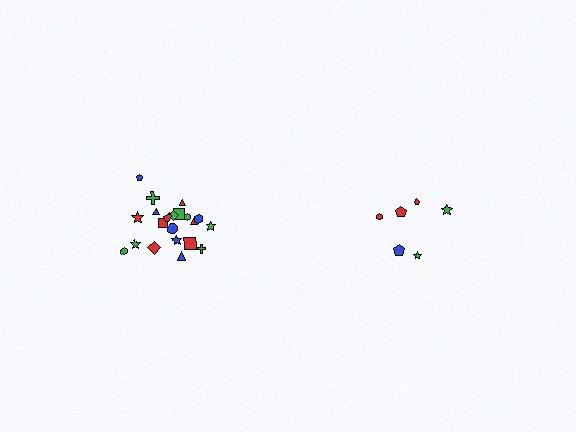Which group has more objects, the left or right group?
The left group.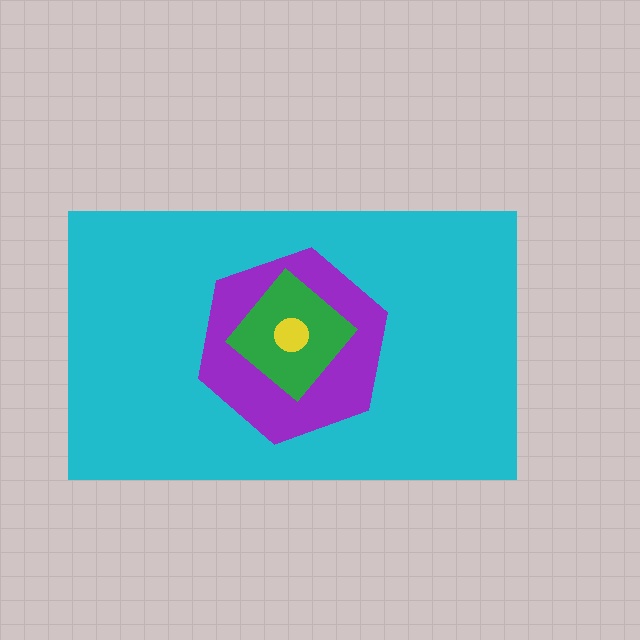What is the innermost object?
The yellow circle.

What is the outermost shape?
The cyan rectangle.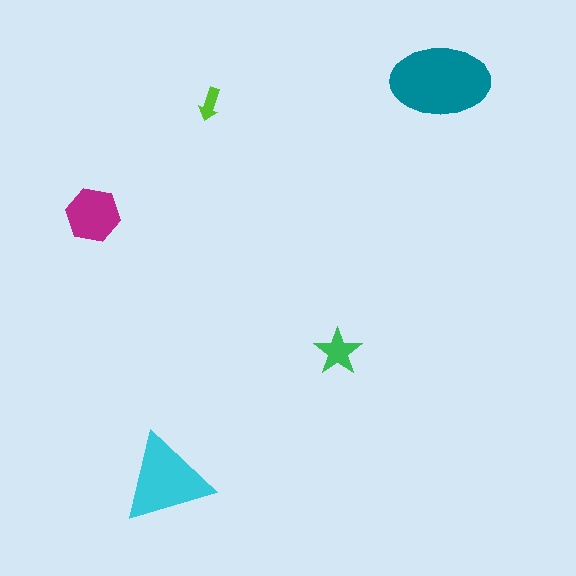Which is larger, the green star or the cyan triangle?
The cyan triangle.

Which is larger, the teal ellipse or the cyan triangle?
The teal ellipse.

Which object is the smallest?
The lime arrow.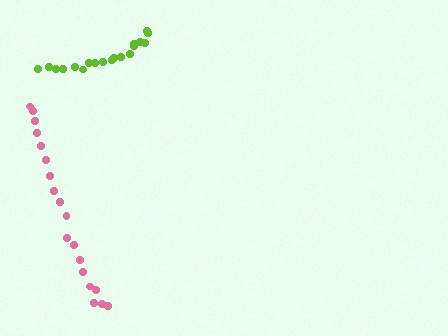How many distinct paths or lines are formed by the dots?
There are 2 distinct paths.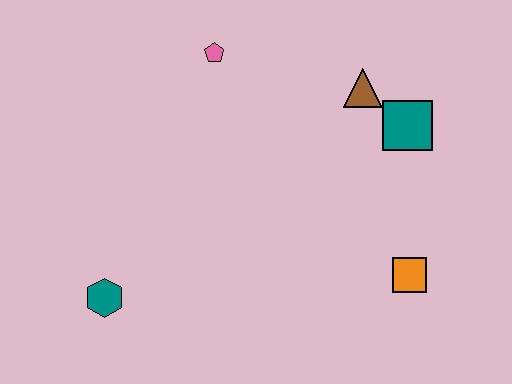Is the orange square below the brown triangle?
Yes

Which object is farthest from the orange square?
The teal hexagon is farthest from the orange square.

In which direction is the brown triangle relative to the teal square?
The brown triangle is to the left of the teal square.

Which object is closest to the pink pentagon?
The brown triangle is closest to the pink pentagon.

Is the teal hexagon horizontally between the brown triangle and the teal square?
No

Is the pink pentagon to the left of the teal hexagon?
No